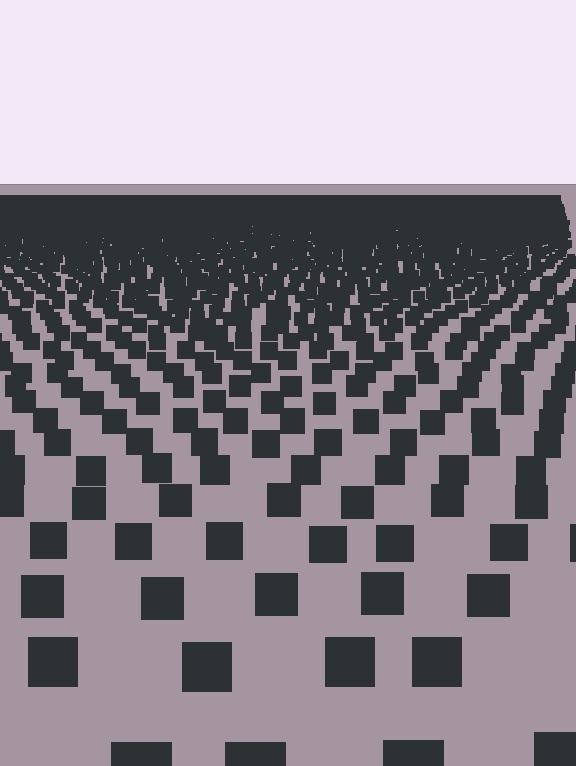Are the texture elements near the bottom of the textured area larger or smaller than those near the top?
Larger. Near the bottom, elements are closer to the viewer and appear at a bigger on-screen size.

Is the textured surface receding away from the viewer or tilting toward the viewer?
The surface is receding away from the viewer. Texture elements get smaller and denser toward the top.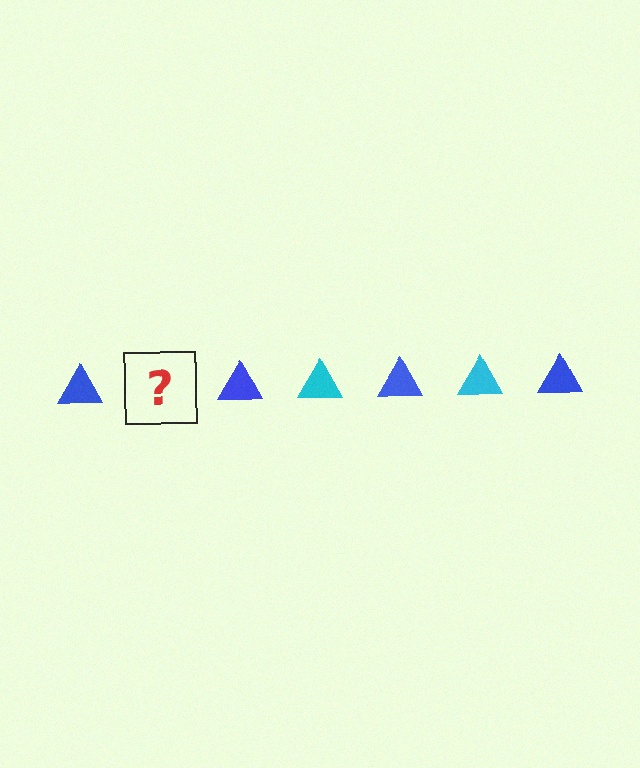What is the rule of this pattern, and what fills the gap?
The rule is that the pattern cycles through blue, cyan triangles. The gap should be filled with a cyan triangle.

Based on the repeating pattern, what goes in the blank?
The blank should be a cyan triangle.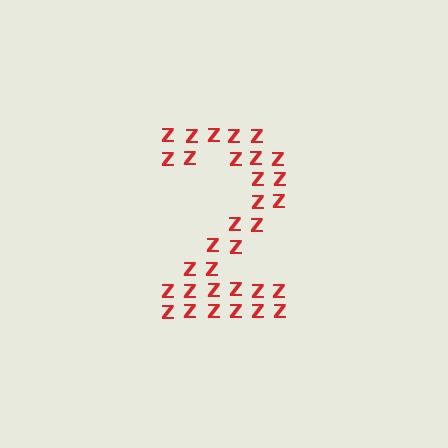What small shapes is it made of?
It is made of small letter Z's.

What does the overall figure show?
The overall figure shows the digit 2.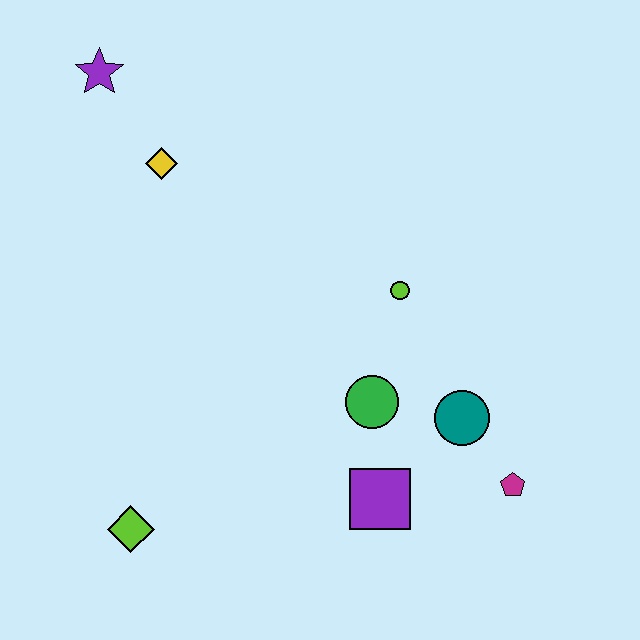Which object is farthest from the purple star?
The magenta pentagon is farthest from the purple star.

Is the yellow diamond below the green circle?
No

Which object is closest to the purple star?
The yellow diamond is closest to the purple star.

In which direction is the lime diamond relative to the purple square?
The lime diamond is to the left of the purple square.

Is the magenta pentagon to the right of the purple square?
Yes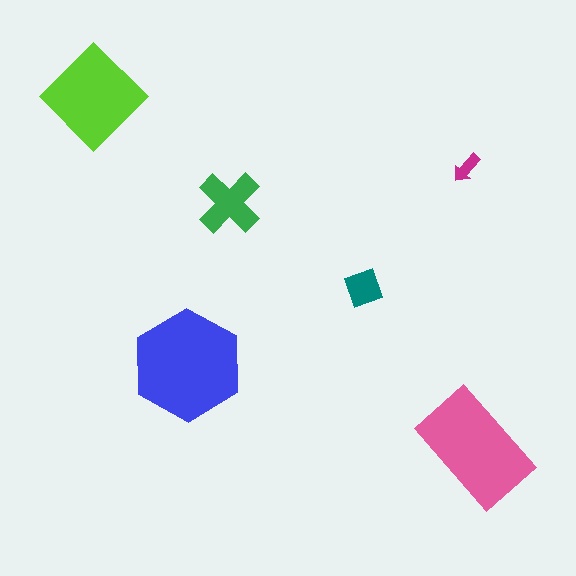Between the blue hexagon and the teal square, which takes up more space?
The blue hexagon.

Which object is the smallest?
The magenta arrow.